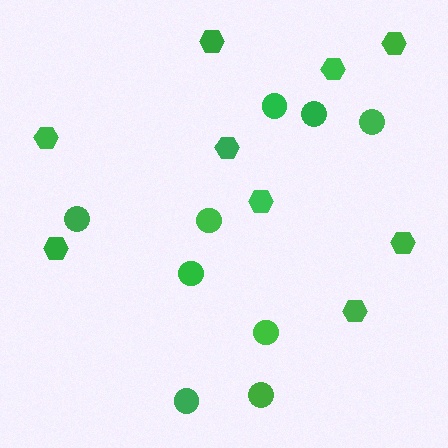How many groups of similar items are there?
There are 2 groups: one group of circles (9) and one group of hexagons (9).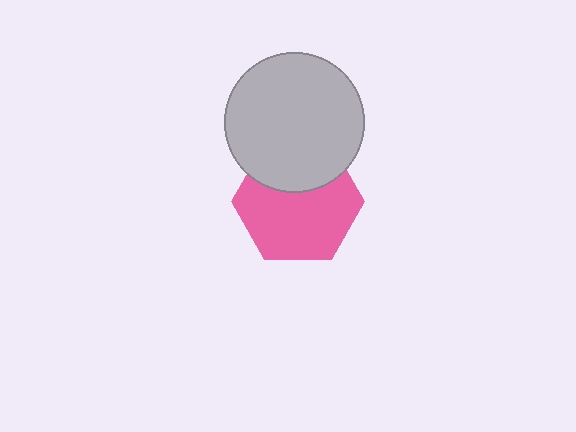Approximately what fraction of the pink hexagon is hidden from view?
Roughly 33% of the pink hexagon is hidden behind the light gray circle.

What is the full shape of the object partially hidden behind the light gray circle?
The partially hidden object is a pink hexagon.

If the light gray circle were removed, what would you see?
You would see the complete pink hexagon.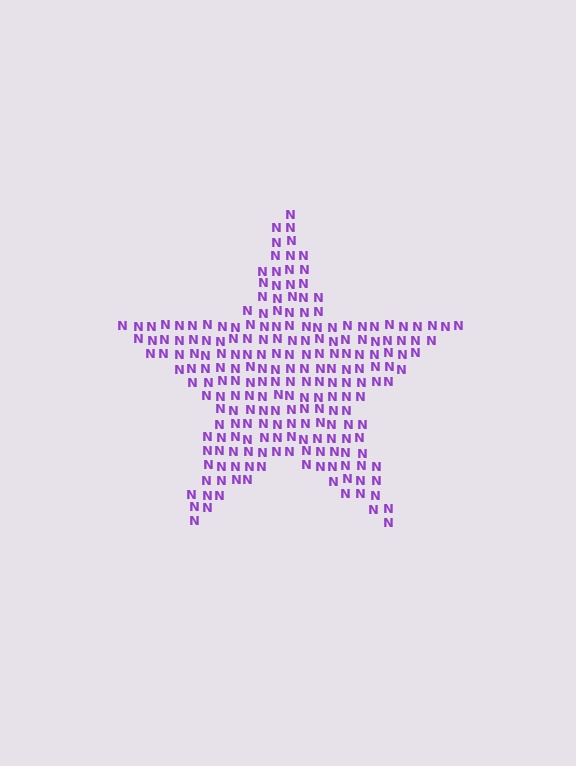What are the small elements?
The small elements are letter N's.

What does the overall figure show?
The overall figure shows a star.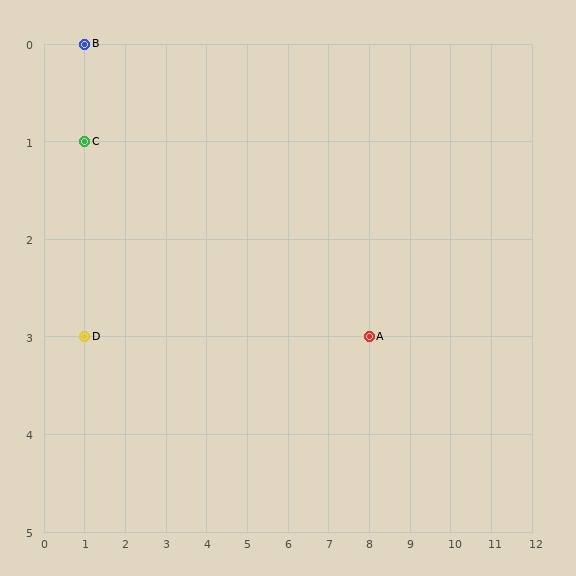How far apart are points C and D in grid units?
Points C and D are 2 rows apart.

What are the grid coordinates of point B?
Point B is at grid coordinates (1, 0).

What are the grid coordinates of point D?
Point D is at grid coordinates (1, 3).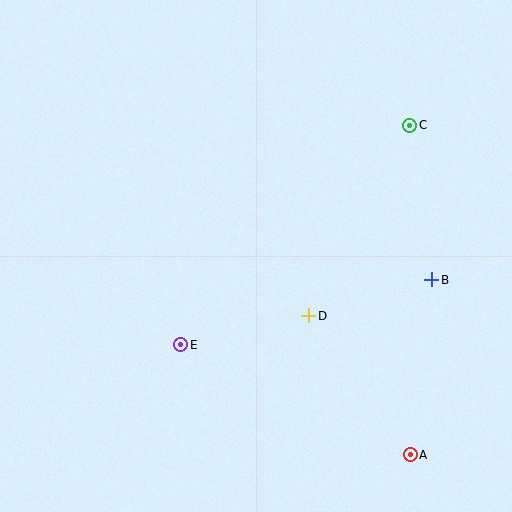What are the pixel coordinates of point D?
Point D is at (309, 316).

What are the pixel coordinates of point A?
Point A is at (410, 455).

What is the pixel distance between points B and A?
The distance between B and A is 176 pixels.